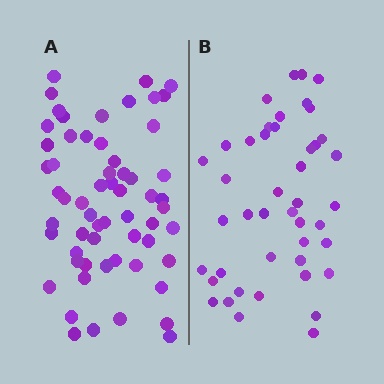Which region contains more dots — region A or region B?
Region A (the left region) has more dots.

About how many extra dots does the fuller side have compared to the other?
Region A has approximately 15 more dots than region B.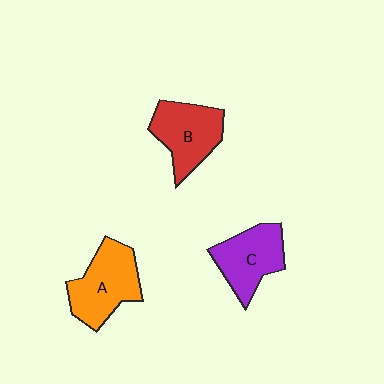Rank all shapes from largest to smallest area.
From largest to smallest: A (orange), B (red), C (purple).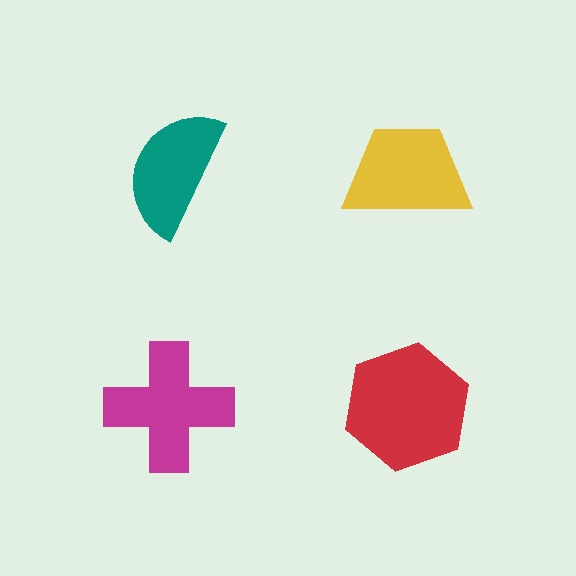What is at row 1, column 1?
A teal semicircle.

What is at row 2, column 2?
A red hexagon.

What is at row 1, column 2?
A yellow trapezoid.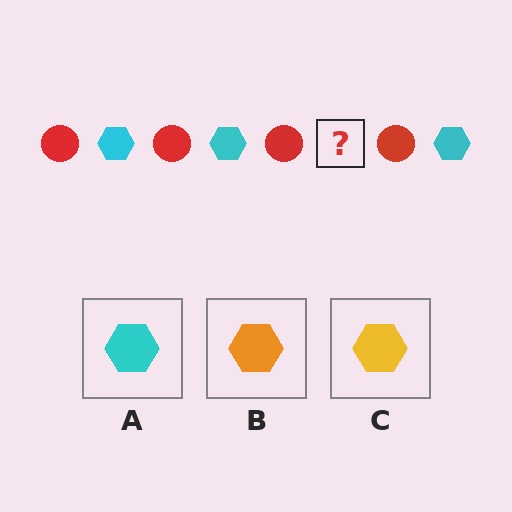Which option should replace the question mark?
Option A.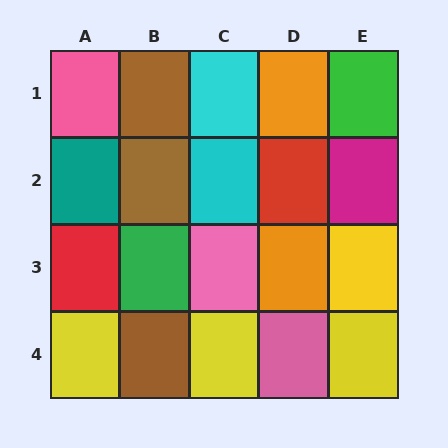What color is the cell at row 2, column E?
Magenta.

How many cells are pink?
3 cells are pink.